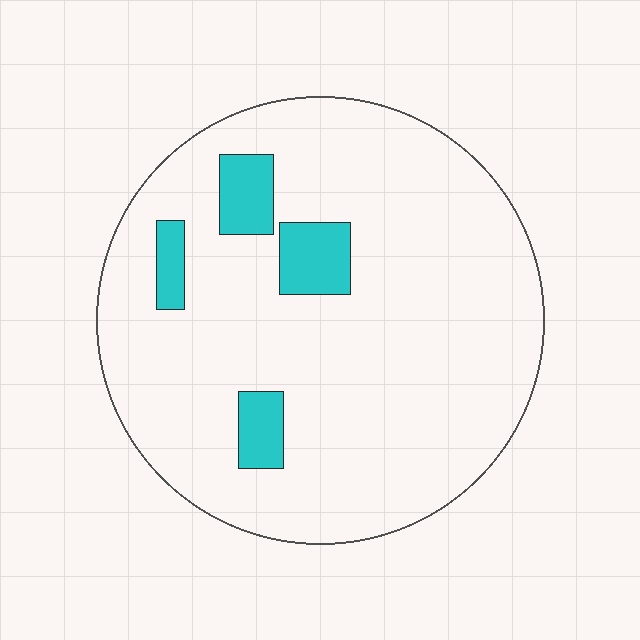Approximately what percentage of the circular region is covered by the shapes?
Approximately 10%.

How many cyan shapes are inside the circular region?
4.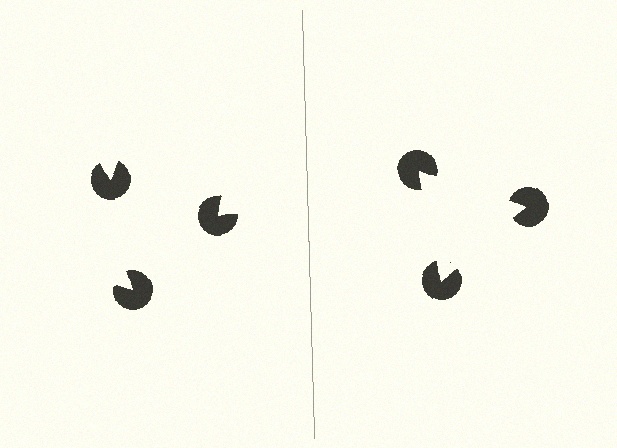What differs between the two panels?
The pac-man discs are positioned identically on both sides; only the wedge orientations differ. On the right they align to a triangle; on the left they are misaligned.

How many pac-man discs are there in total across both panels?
6 — 3 on each side.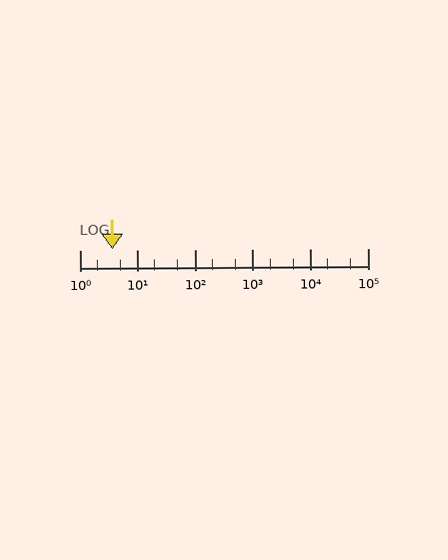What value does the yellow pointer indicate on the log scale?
The pointer indicates approximately 3.7.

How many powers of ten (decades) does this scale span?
The scale spans 5 decades, from 1 to 100000.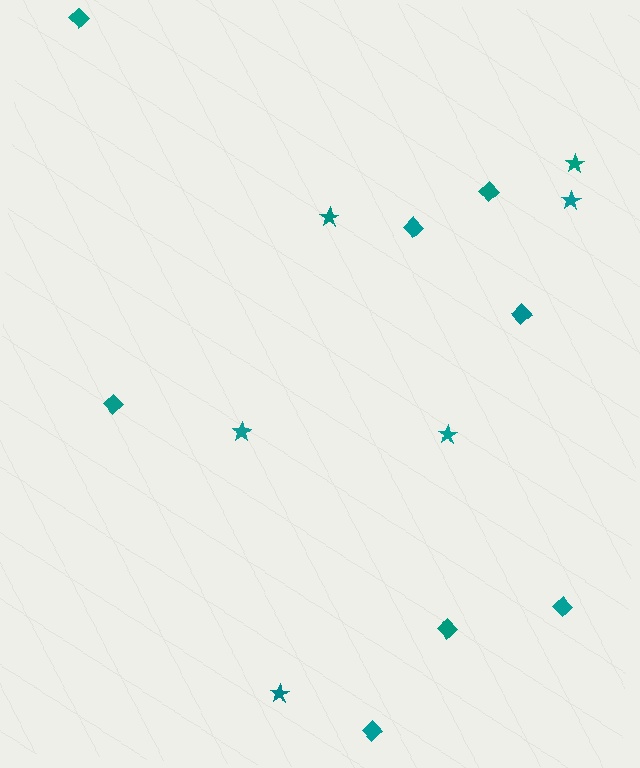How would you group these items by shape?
There are 2 groups: one group of stars (6) and one group of diamonds (8).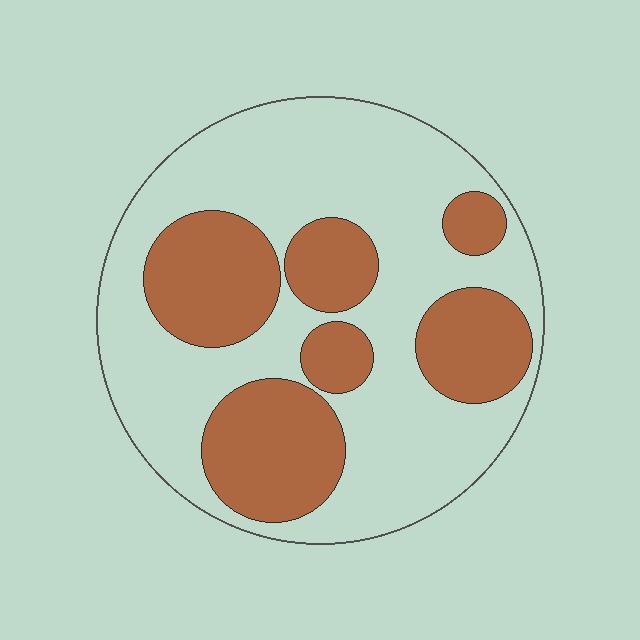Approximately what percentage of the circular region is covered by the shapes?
Approximately 35%.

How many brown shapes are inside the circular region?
6.